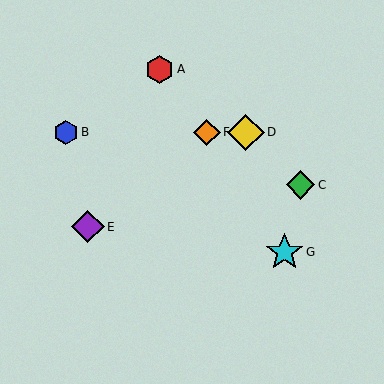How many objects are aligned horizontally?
3 objects (B, D, F) are aligned horizontally.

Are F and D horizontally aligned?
Yes, both are at y≈132.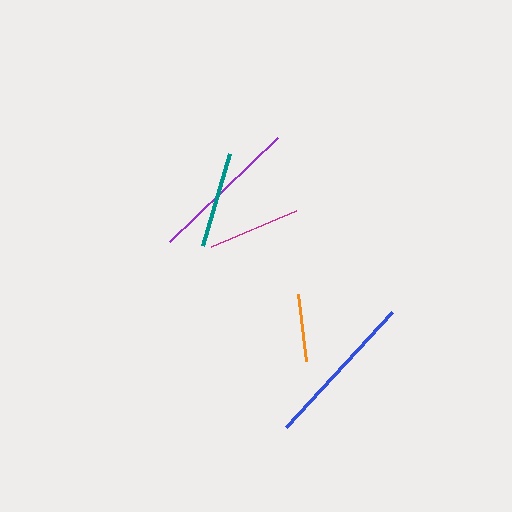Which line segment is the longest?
The blue line is the longest at approximately 157 pixels.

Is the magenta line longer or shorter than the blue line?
The blue line is longer than the magenta line.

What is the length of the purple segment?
The purple segment is approximately 150 pixels long.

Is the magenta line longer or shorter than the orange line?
The magenta line is longer than the orange line.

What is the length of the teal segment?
The teal segment is approximately 96 pixels long.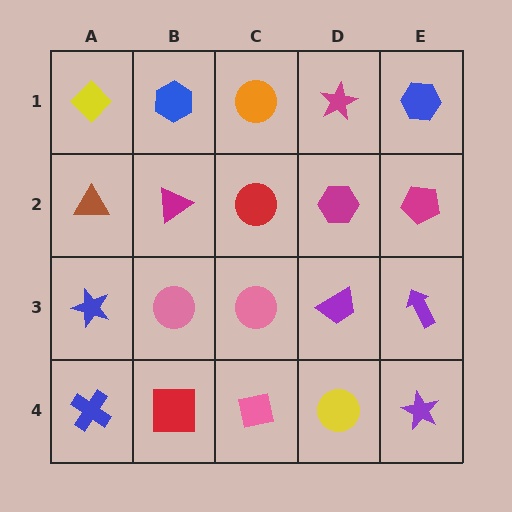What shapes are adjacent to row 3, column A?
A brown triangle (row 2, column A), a blue cross (row 4, column A), a pink circle (row 3, column B).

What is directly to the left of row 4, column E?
A yellow circle.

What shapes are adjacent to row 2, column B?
A blue hexagon (row 1, column B), a pink circle (row 3, column B), a brown triangle (row 2, column A), a red circle (row 2, column C).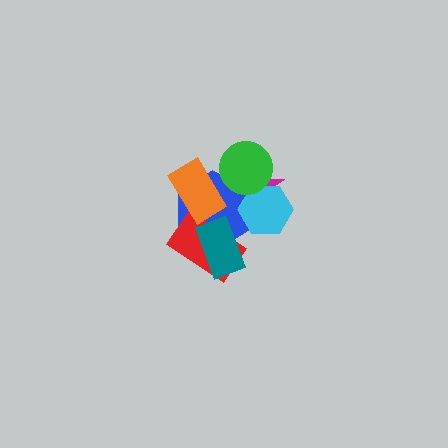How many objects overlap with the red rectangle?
3 objects overlap with the red rectangle.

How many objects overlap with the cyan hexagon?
3 objects overlap with the cyan hexagon.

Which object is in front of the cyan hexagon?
The green circle is in front of the cyan hexagon.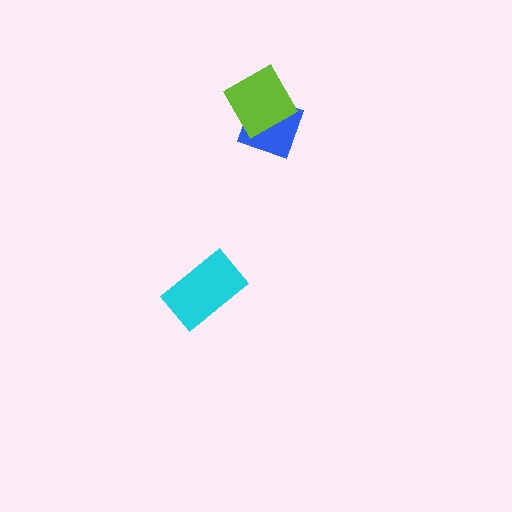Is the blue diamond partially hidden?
Yes, it is partially covered by another shape.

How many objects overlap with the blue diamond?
1 object overlaps with the blue diamond.